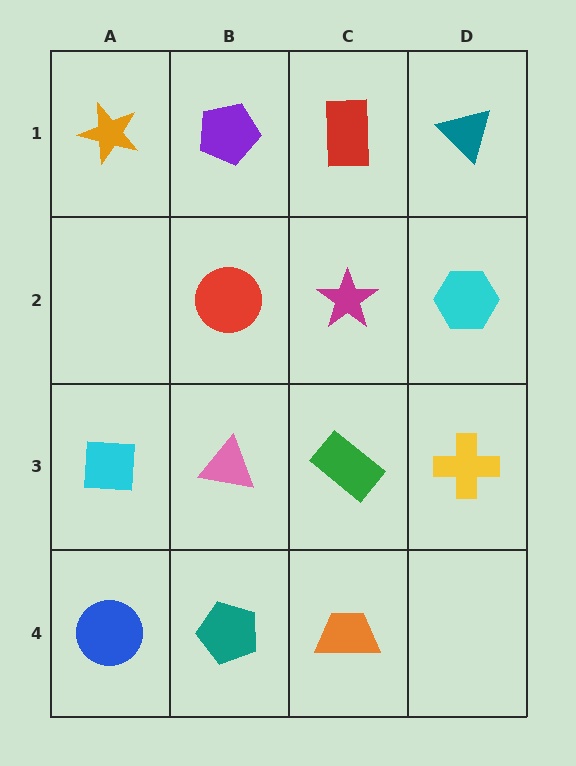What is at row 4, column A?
A blue circle.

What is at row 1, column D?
A teal triangle.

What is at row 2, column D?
A cyan hexagon.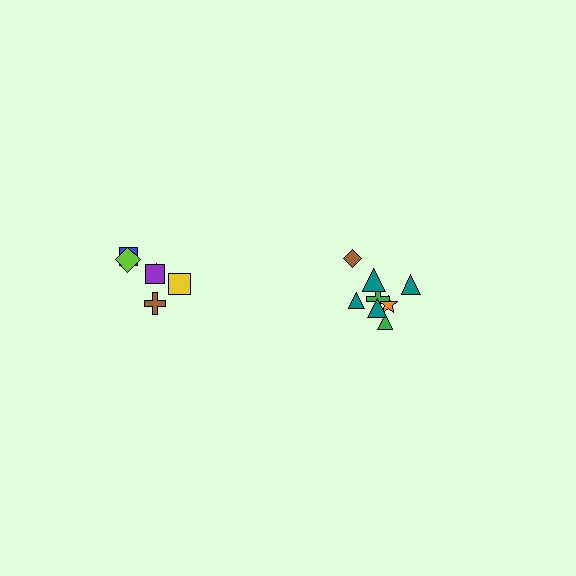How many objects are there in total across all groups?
There are 14 objects.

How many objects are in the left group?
There are 6 objects.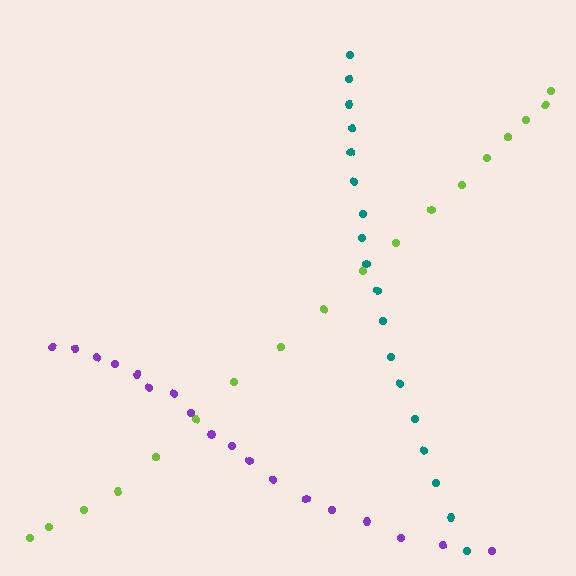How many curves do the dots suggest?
There are 3 distinct paths.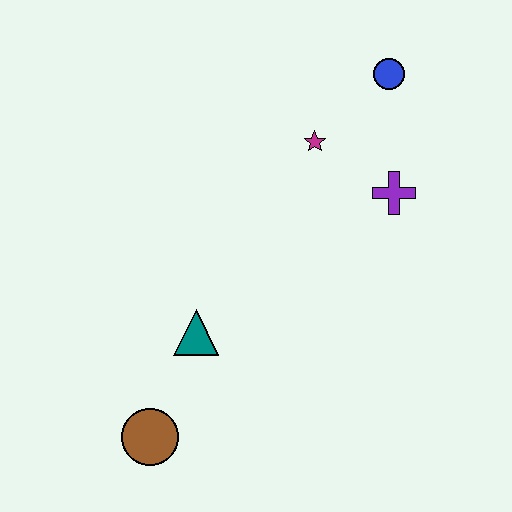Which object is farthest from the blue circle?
The brown circle is farthest from the blue circle.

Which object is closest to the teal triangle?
The brown circle is closest to the teal triangle.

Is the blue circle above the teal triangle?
Yes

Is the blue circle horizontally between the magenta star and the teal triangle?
No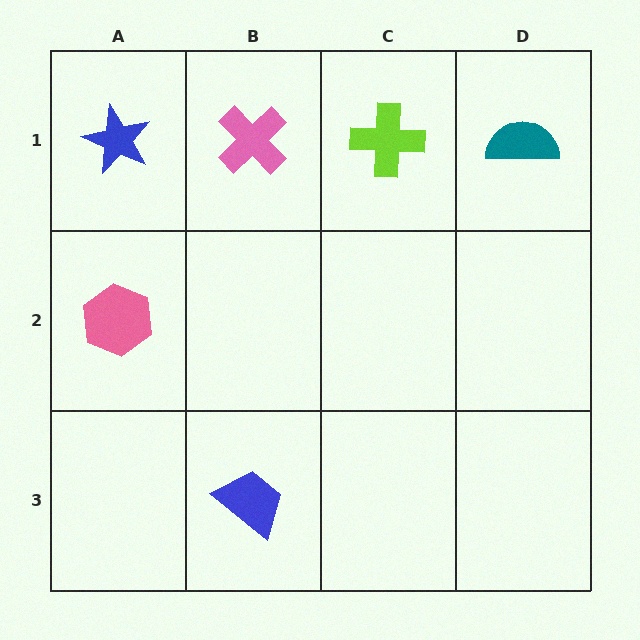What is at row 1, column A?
A blue star.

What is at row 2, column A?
A pink hexagon.